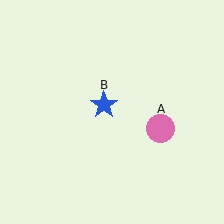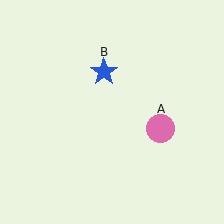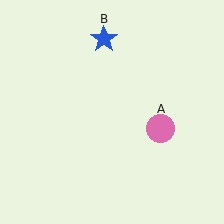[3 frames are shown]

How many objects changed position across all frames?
1 object changed position: blue star (object B).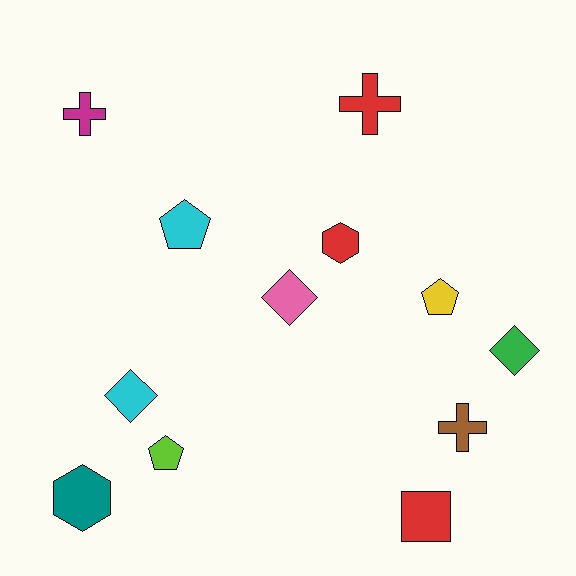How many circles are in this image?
There are no circles.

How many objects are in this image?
There are 12 objects.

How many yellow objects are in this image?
There is 1 yellow object.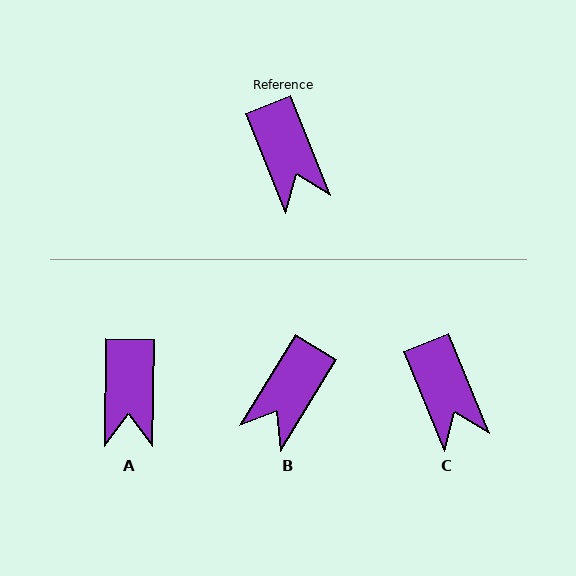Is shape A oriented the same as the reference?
No, it is off by about 23 degrees.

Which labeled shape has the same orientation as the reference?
C.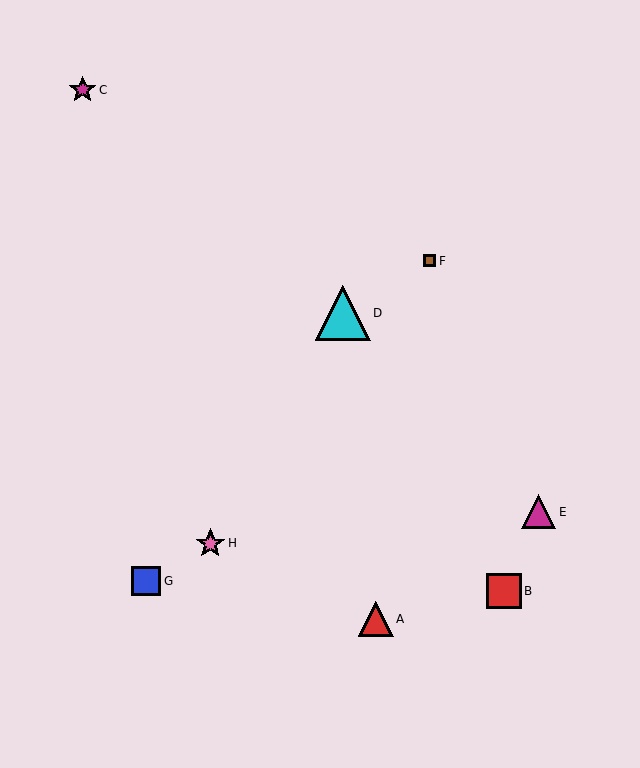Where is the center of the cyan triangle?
The center of the cyan triangle is at (343, 313).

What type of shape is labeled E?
Shape E is a magenta triangle.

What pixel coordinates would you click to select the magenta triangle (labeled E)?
Click at (539, 512) to select the magenta triangle E.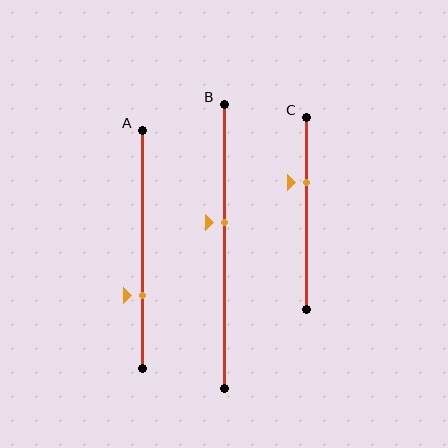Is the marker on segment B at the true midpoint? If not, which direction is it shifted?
No, the marker on segment B is shifted upward by about 8% of the segment length.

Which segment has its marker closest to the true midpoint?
Segment B has its marker closest to the true midpoint.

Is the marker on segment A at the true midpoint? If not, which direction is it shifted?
No, the marker on segment A is shifted downward by about 20% of the segment length.